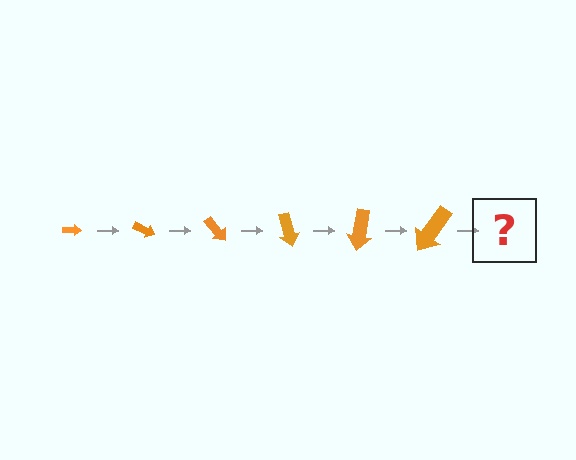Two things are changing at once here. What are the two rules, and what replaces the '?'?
The two rules are that the arrow grows larger each step and it rotates 25 degrees each step. The '?' should be an arrow, larger than the previous one and rotated 150 degrees from the start.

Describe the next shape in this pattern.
It should be an arrow, larger than the previous one and rotated 150 degrees from the start.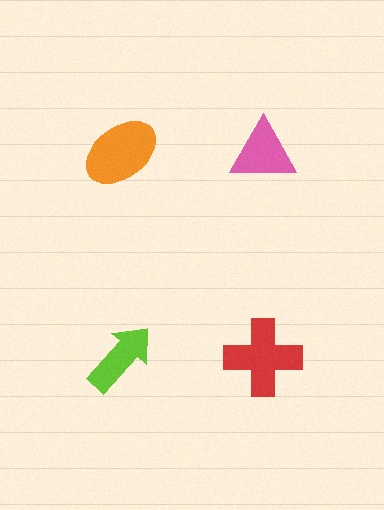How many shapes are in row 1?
2 shapes.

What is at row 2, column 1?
A lime arrow.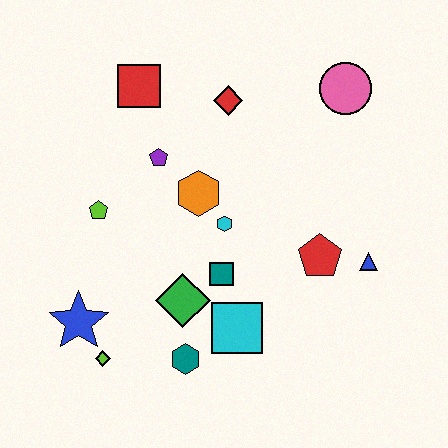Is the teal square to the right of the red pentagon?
No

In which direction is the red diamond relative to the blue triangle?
The red diamond is above the blue triangle.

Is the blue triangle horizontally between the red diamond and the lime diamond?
No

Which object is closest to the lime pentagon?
The purple pentagon is closest to the lime pentagon.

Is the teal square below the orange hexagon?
Yes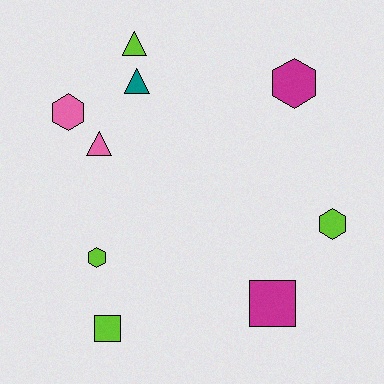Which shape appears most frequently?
Hexagon, with 4 objects.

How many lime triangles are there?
There is 1 lime triangle.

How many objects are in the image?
There are 9 objects.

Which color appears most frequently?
Lime, with 4 objects.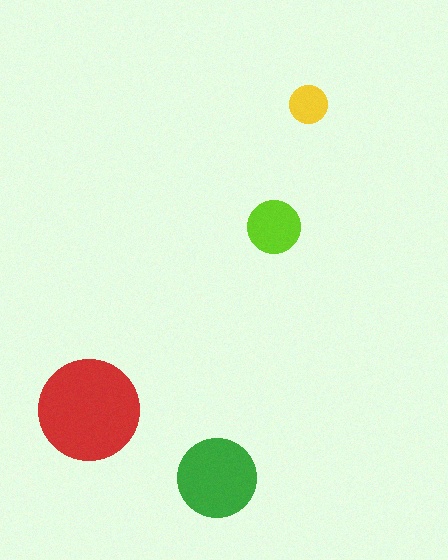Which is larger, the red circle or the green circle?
The red one.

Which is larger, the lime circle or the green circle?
The green one.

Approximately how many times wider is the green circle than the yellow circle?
About 2 times wider.